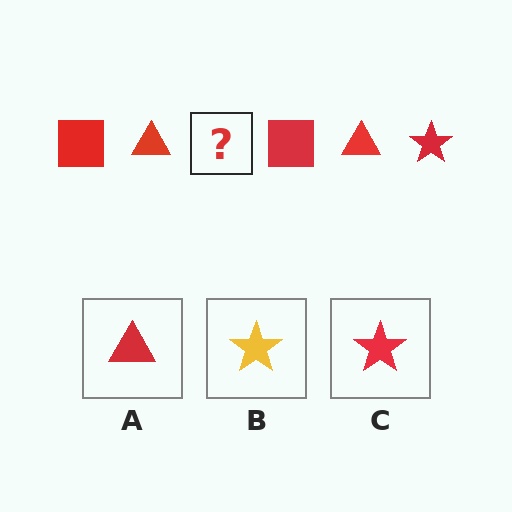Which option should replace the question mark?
Option C.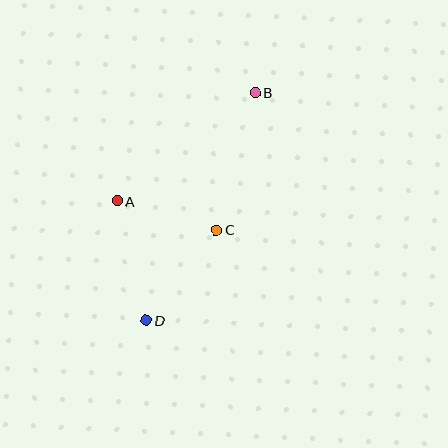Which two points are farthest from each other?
Points B and D are farthest from each other.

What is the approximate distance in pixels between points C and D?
The distance between C and D is approximately 115 pixels.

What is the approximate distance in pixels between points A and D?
The distance between A and D is approximately 123 pixels.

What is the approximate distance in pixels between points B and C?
The distance between B and C is approximately 143 pixels.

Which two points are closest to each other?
Points A and C are closest to each other.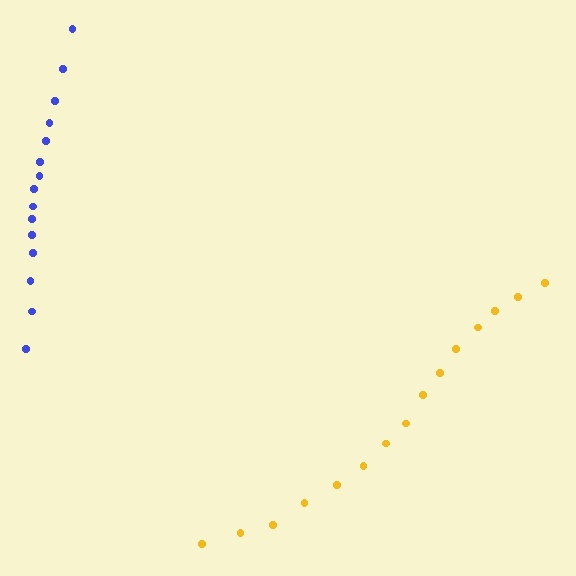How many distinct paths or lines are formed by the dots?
There are 2 distinct paths.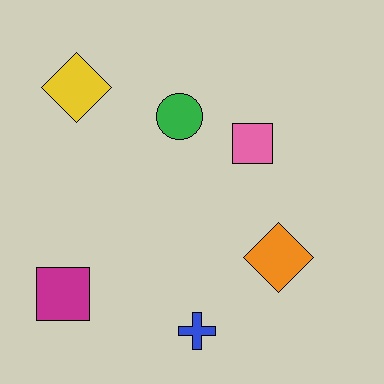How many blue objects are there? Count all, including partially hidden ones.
There is 1 blue object.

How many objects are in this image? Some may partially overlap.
There are 6 objects.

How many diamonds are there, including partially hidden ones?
There are 2 diamonds.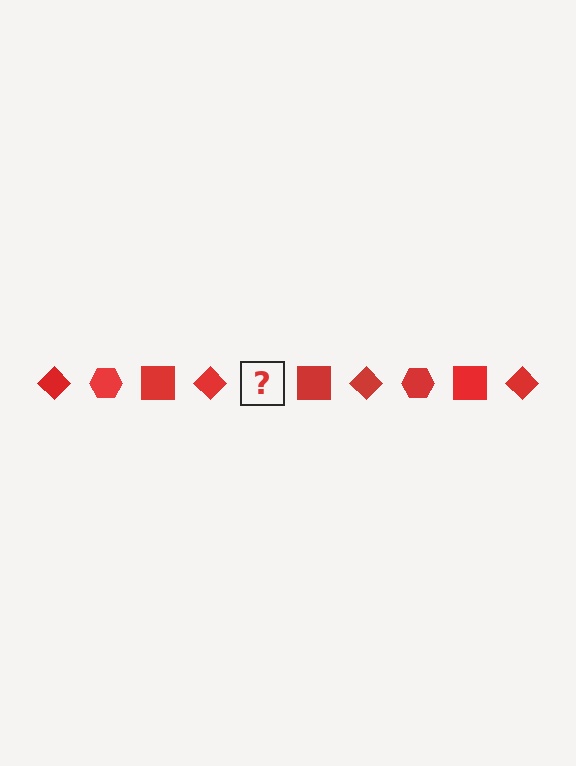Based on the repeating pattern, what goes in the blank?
The blank should be a red hexagon.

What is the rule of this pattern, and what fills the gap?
The rule is that the pattern cycles through diamond, hexagon, square shapes in red. The gap should be filled with a red hexagon.